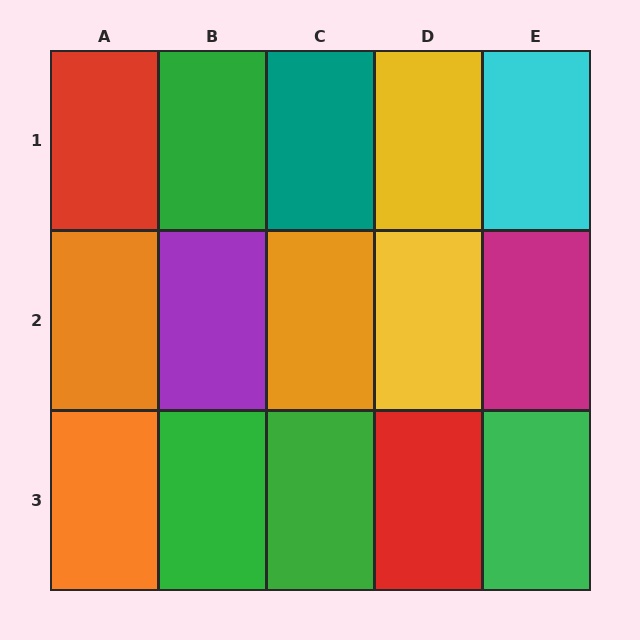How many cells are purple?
1 cell is purple.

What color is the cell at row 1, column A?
Red.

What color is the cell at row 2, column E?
Magenta.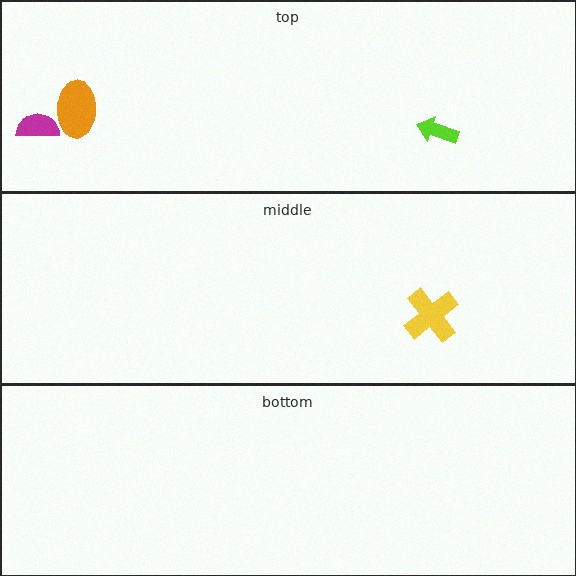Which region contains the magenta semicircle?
The top region.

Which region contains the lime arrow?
The top region.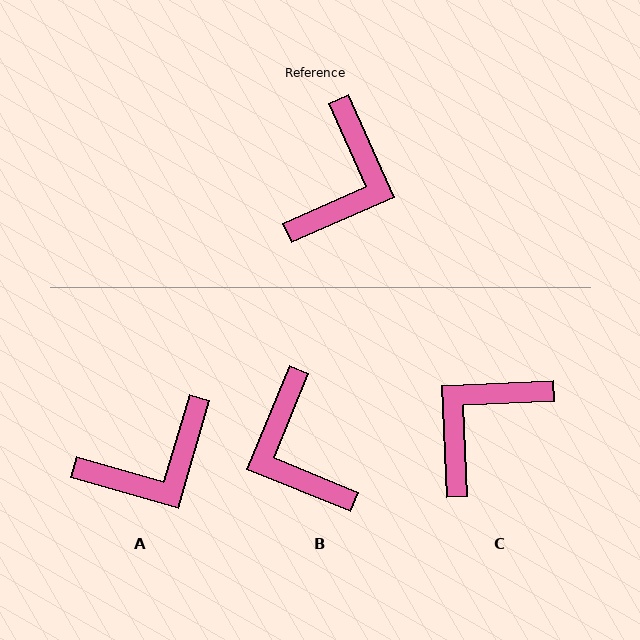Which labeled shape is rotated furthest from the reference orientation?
C, about 158 degrees away.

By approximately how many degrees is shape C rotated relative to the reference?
Approximately 158 degrees counter-clockwise.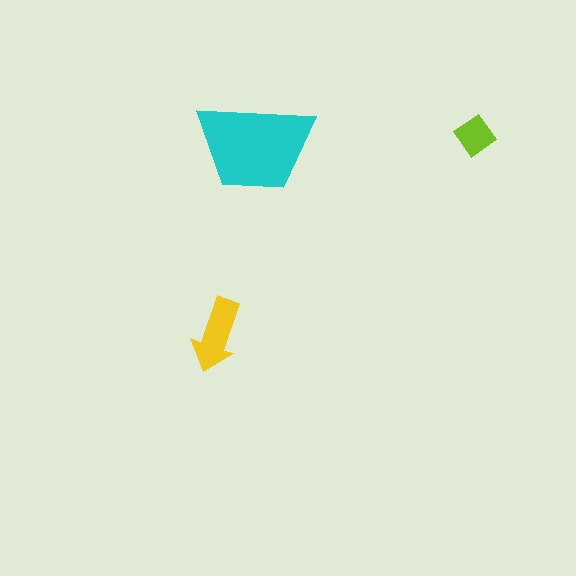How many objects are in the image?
There are 3 objects in the image.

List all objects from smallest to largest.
The lime diamond, the yellow arrow, the cyan trapezoid.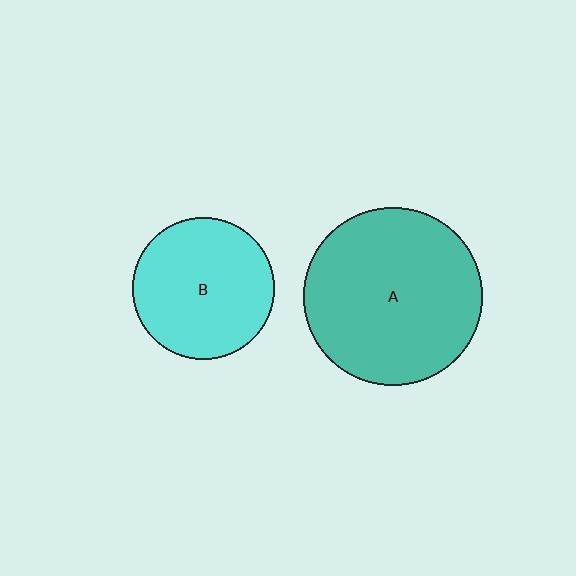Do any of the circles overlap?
No, none of the circles overlap.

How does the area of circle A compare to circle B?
Approximately 1.6 times.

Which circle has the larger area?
Circle A (teal).